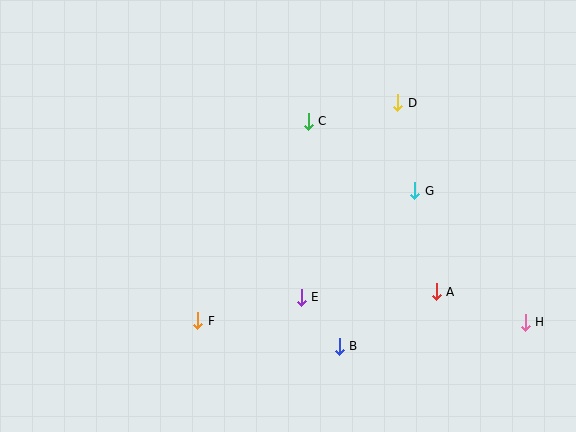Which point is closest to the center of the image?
Point E at (301, 297) is closest to the center.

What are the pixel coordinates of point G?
Point G is at (415, 191).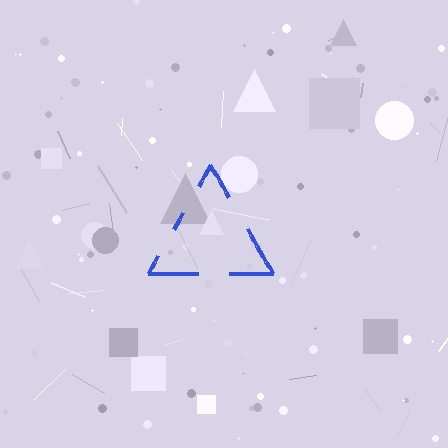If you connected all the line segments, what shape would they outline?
They would outline a triangle.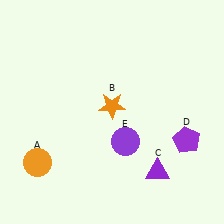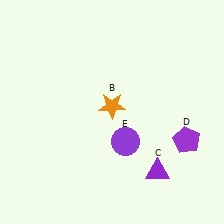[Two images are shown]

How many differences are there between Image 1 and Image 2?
There is 1 difference between the two images.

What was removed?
The orange circle (A) was removed in Image 2.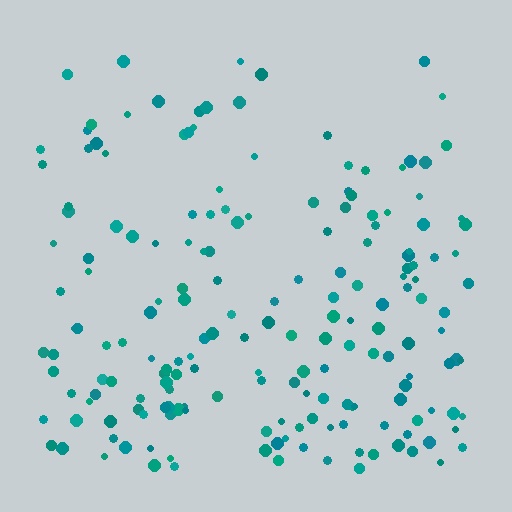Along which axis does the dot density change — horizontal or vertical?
Vertical.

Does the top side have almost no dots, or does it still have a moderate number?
Still a moderate number, just noticeably fewer than the bottom.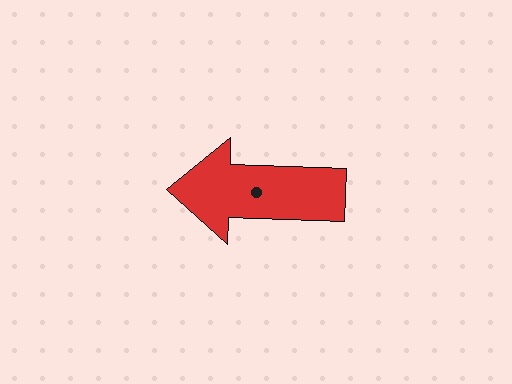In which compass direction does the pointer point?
West.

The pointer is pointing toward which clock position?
Roughly 9 o'clock.